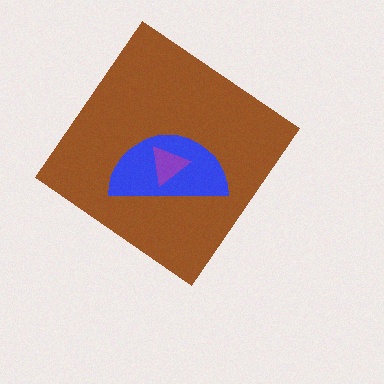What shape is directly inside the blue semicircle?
The purple triangle.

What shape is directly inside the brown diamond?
The blue semicircle.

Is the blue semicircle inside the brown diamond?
Yes.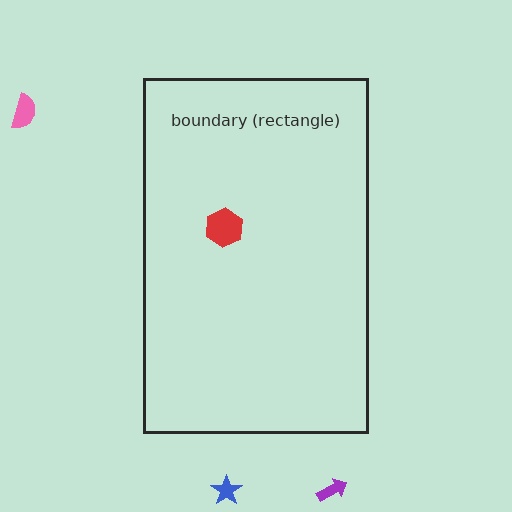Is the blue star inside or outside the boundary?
Outside.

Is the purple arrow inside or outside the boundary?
Outside.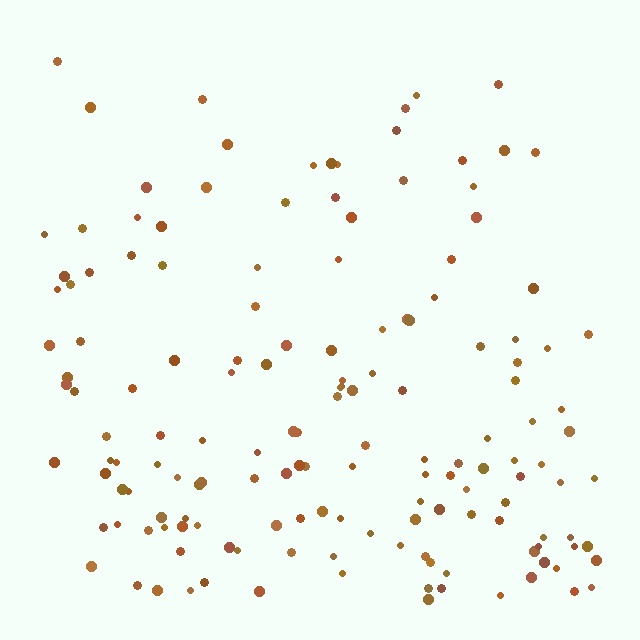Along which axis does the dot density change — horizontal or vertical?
Vertical.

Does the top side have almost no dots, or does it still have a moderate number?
Still a moderate number, just noticeably fewer than the bottom.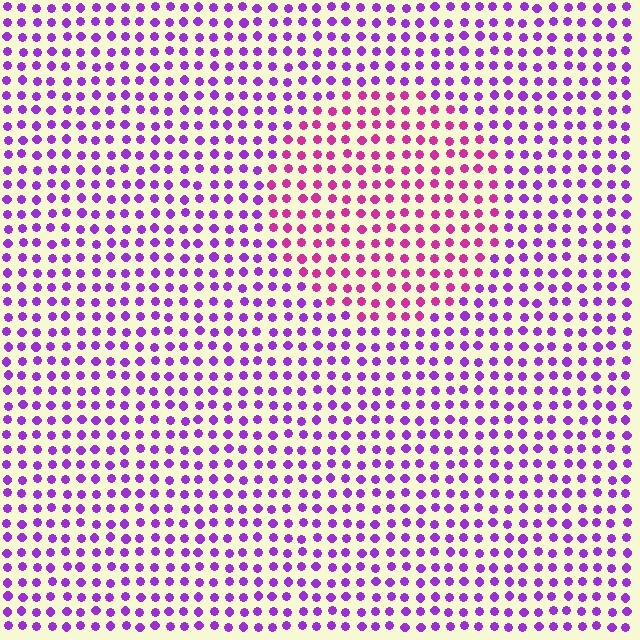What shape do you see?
I see a circle.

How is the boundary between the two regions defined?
The boundary is defined purely by a slight shift in hue (about 38 degrees). Spacing, size, and orientation are identical on both sides.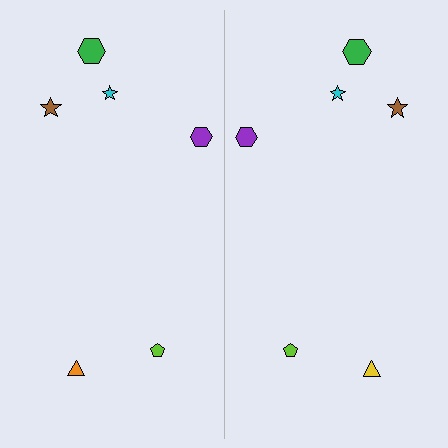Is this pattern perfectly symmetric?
No, the pattern is not perfectly symmetric. The yellow triangle on the right side breaks the symmetry — its mirror counterpart is orange.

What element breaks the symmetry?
The yellow triangle on the right side breaks the symmetry — its mirror counterpart is orange.